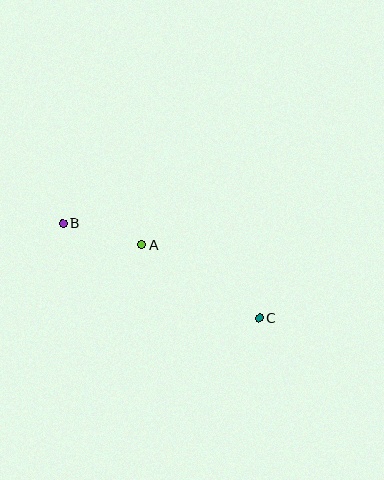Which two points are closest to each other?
Points A and B are closest to each other.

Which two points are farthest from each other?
Points B and C are farthest from each other.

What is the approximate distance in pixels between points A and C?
The distance between A and C is approximately 138 pixels.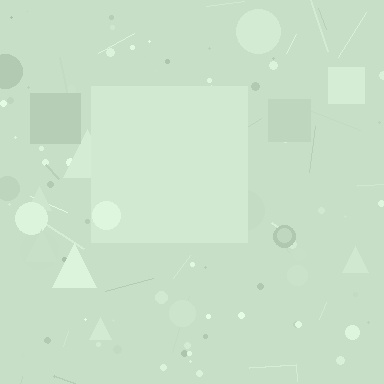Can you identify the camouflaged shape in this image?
The camouflaged shape is a square.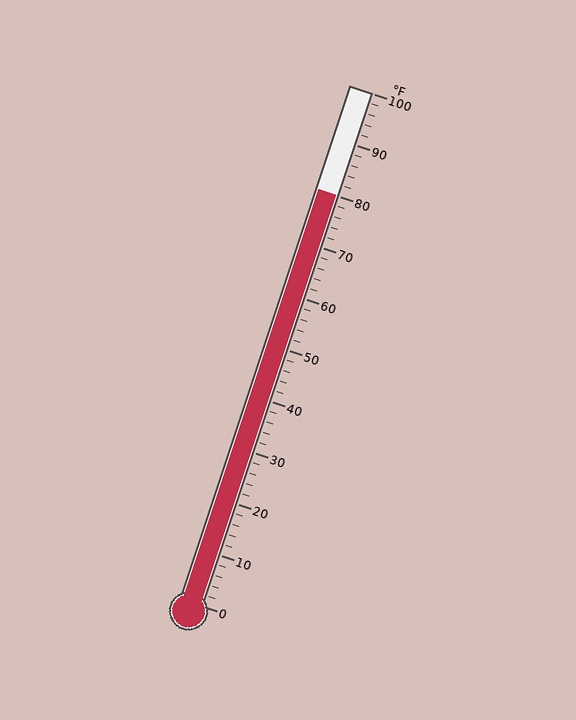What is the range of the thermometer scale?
The thermometer scale ranges from 0°F to 100°F.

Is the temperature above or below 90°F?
The temperature is below 90°F.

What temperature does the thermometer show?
The thermometer shows approximately 80°F.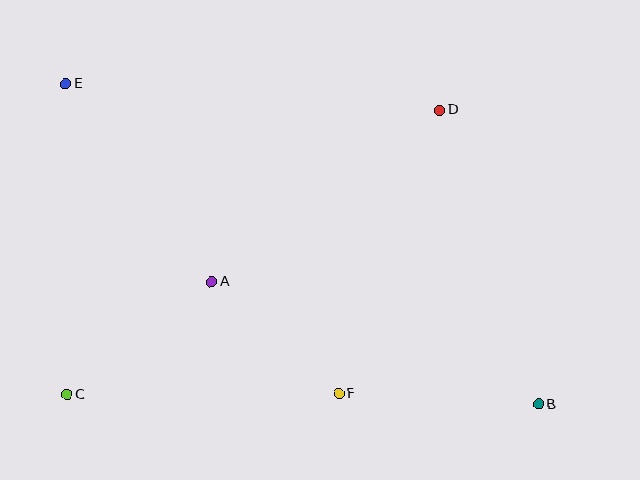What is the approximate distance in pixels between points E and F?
The distance between E and F is approximately 413 pixels.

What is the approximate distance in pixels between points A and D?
The distance between A and D is approximately 285 pixels.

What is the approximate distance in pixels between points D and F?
The distance between D and F is approximately 301 pixels.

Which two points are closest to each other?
Points A and F are closest to each other.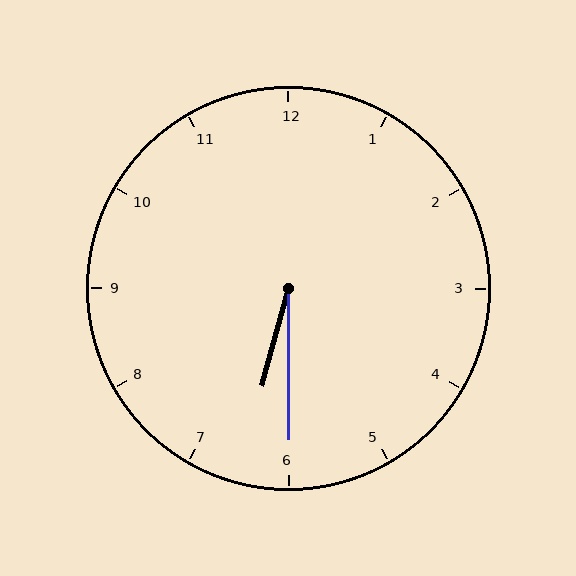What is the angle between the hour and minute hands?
Approximately 15 degrees.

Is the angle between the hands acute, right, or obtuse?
It is acute.